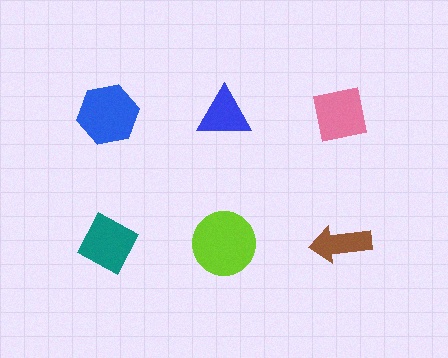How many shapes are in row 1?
3 shapes.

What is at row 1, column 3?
A pink square.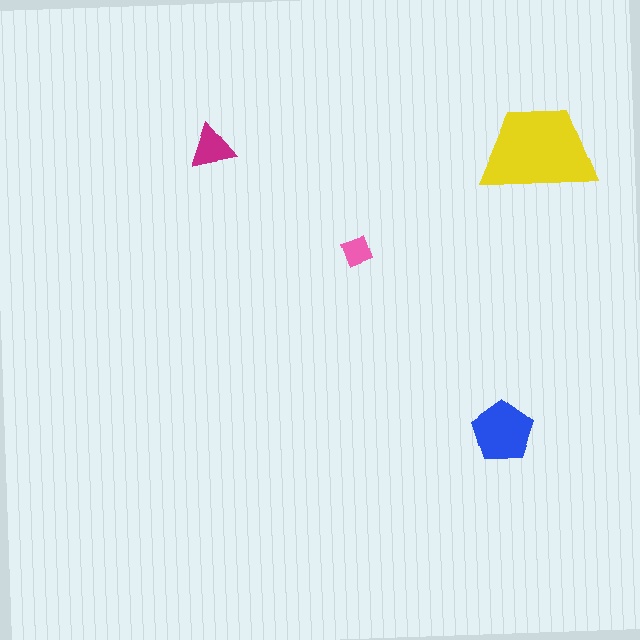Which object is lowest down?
The blue pentagon is bottommost.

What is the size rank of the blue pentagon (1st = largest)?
2nd.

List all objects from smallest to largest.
The pink diamond, the magenta triangle, the blue pentagon, the yellow trapezoid.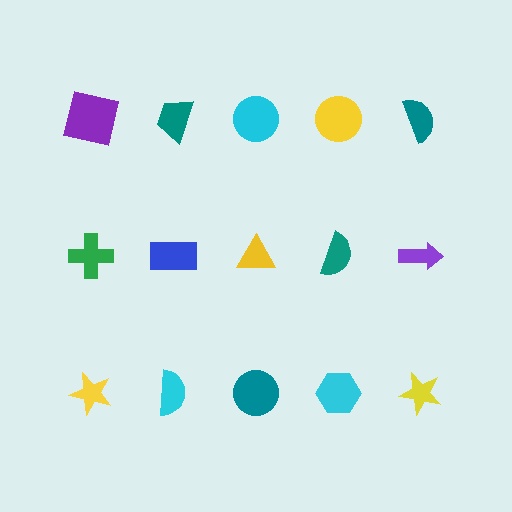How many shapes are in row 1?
5 shapes.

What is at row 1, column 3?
A cyan circle.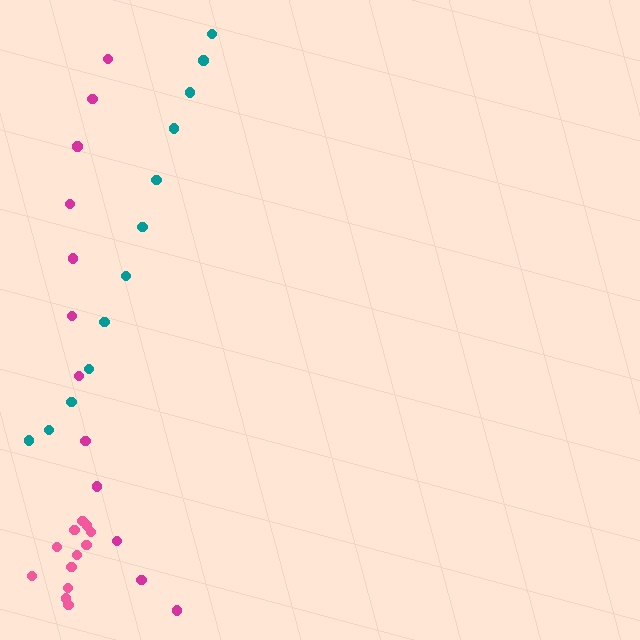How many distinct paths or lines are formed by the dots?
There are 3 distinct paths.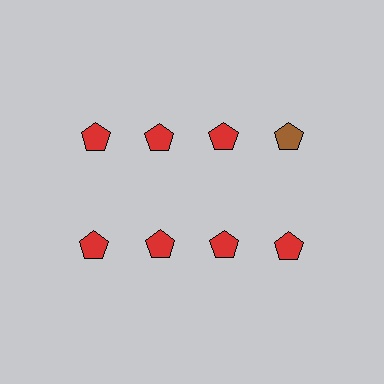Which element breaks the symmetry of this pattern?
The brown pentagon in the top row, second from right column breaks the symmetry. All other shapes are red pentagons.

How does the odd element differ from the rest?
It has a different color: brown instead of red.